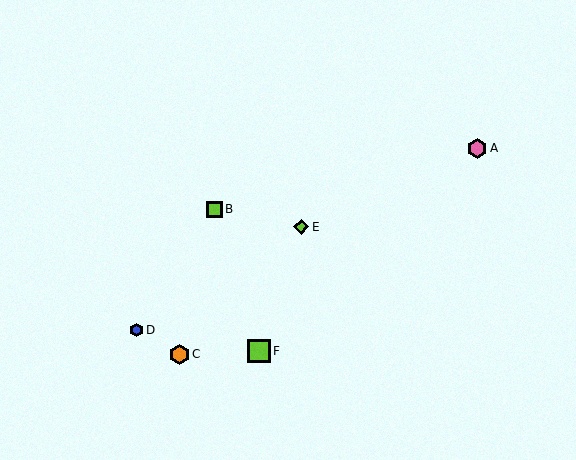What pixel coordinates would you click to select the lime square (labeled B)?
Click at (214, 209) to select the lime square B.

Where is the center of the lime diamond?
The center of the lime diamond is at (301, 227).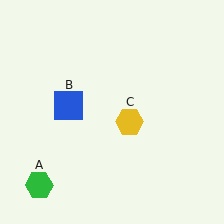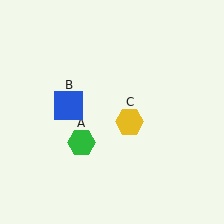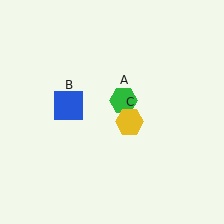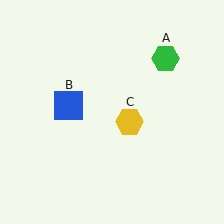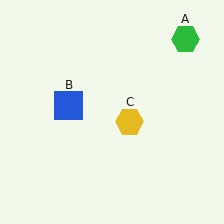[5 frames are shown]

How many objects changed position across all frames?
1 object changed position: green hexagon (object A).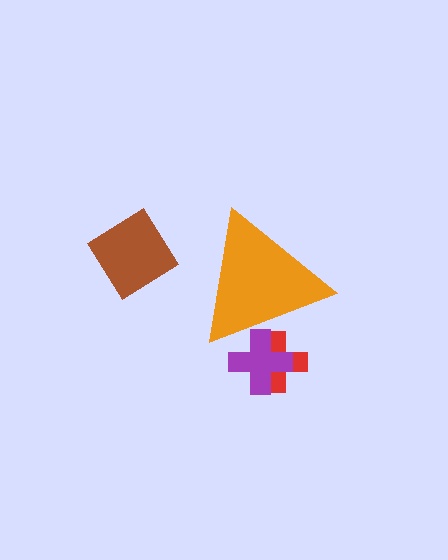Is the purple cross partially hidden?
Yes, the purple cross is partially hidden behind the orange triangle.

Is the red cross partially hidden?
Yes, the red cross is partially hidden behind the orange triangle.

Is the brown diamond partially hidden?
No, the brown diamond is fully visible.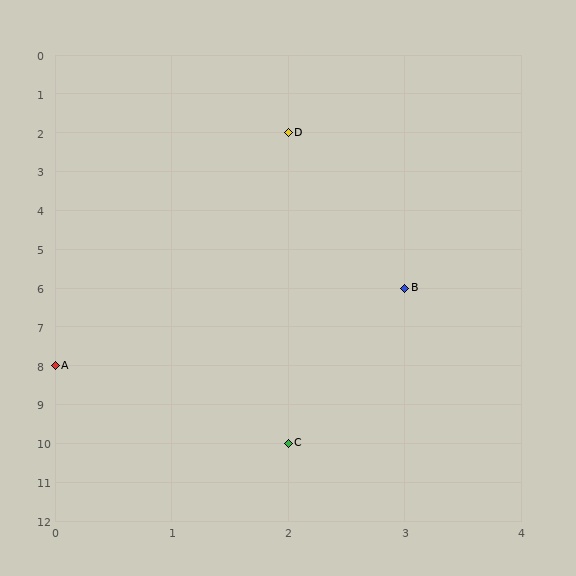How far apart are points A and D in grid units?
Points A and D are 2 columns and 6 rows apart (about 6.3 grid units diagonally).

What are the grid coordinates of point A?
Point A is at grid coordinates (0, 8).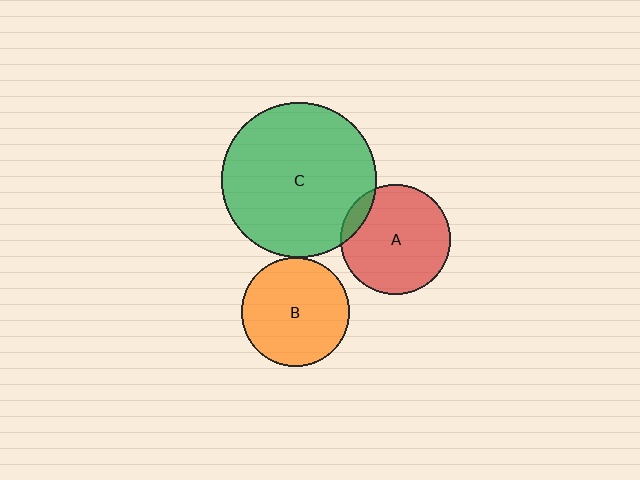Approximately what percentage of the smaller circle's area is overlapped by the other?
Approximately 10%.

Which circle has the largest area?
Circle C (green).